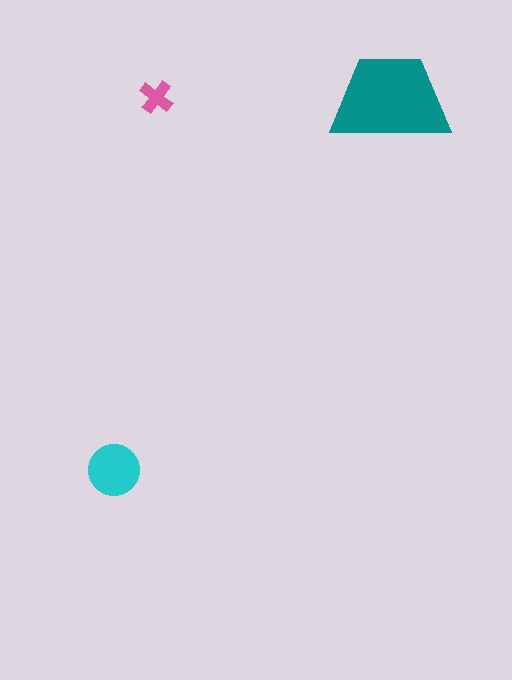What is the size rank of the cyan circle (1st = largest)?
2nd.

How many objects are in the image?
There are 3 objects in the image.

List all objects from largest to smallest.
The teal trapezoid, the cyan circle, the pink cross.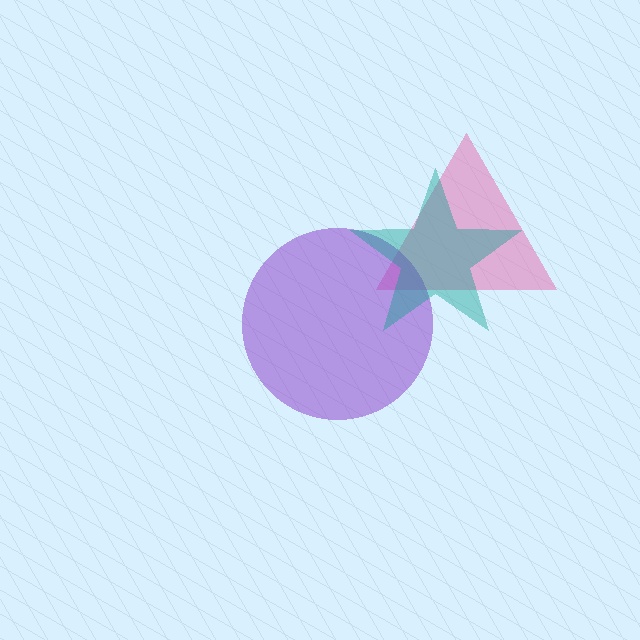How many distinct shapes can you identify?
There are 3 distinct shapes: a pink triangle, a purple circle, a teal star.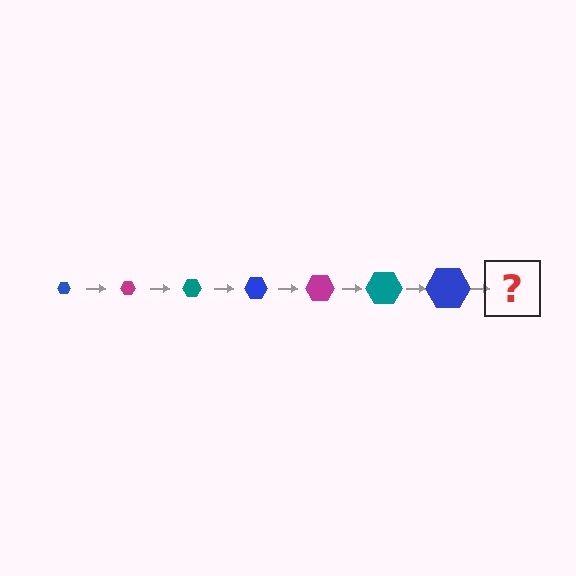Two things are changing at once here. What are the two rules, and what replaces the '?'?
The two rules are that the hexagon grows larger each step and the color cycles through blue, magenta, and teal. The '?' should be a magenta hexagon, larger than the previous one.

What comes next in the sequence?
The next element should be a magenta hexagon, larger than the previous one.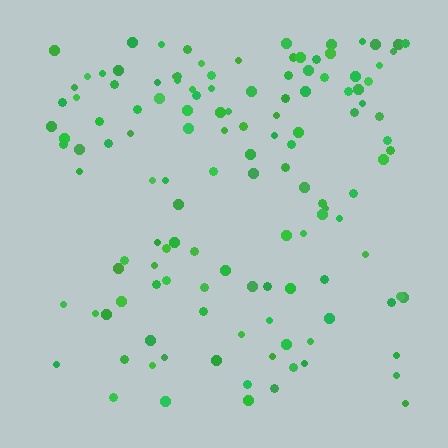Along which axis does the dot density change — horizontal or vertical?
Vertical.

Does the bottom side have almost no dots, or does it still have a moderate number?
Still a moderate number, just noticeably fewer than the top.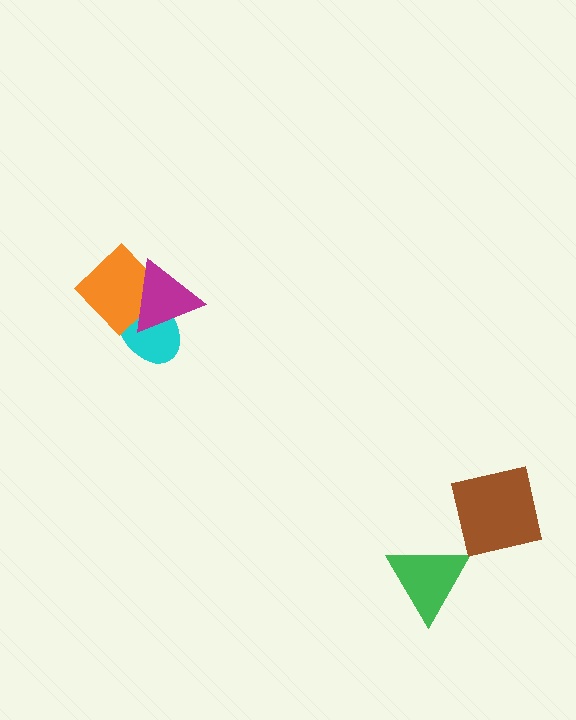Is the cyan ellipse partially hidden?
Yes, it is partially covered by another shape.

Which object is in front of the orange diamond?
The magenta triangle is in front of the orange diamond.